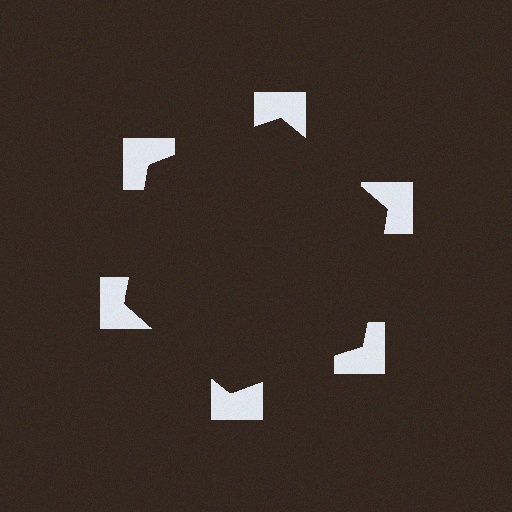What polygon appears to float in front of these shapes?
An illusory hexagon — its edges are inferred from the aligned wedge cuts in the notched squares, not physically drawn.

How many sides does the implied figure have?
6 sides.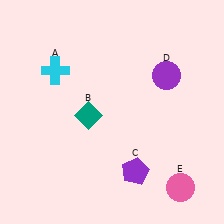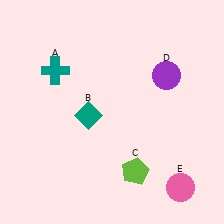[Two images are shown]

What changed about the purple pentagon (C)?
In Image 1, C is purple. In Image 2, it changed to lime.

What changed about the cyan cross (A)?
In Image 1, A is cyan. In Image 2, it changed to teal.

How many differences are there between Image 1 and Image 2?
There are 2 differences between the two images.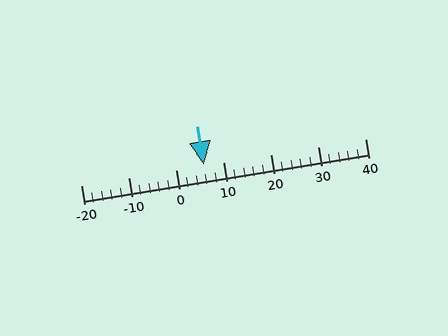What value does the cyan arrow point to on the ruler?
The cyan arrow points to approximately 6.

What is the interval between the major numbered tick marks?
The major tick marks are spaced 10 units apart.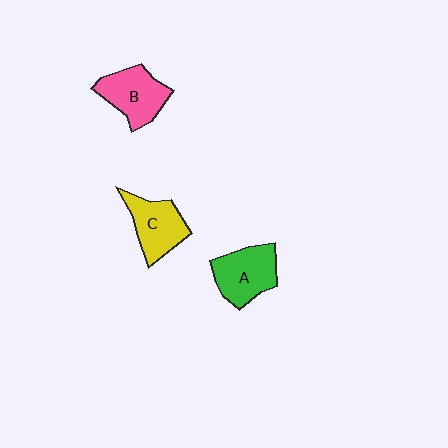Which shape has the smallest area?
Shape C (yellow).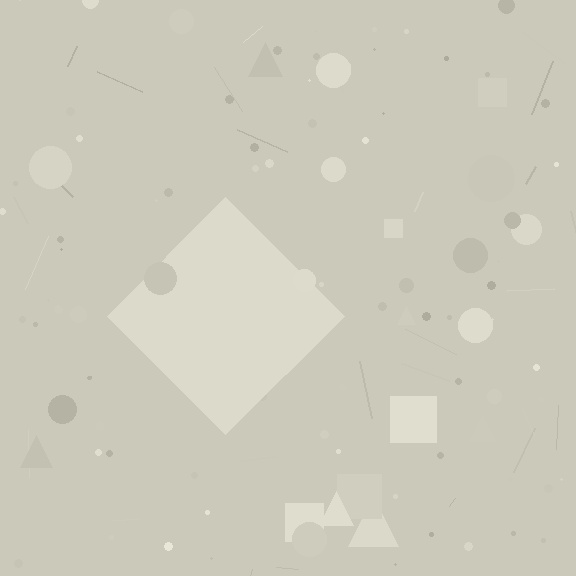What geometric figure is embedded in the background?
A diamond is embedded in the background.